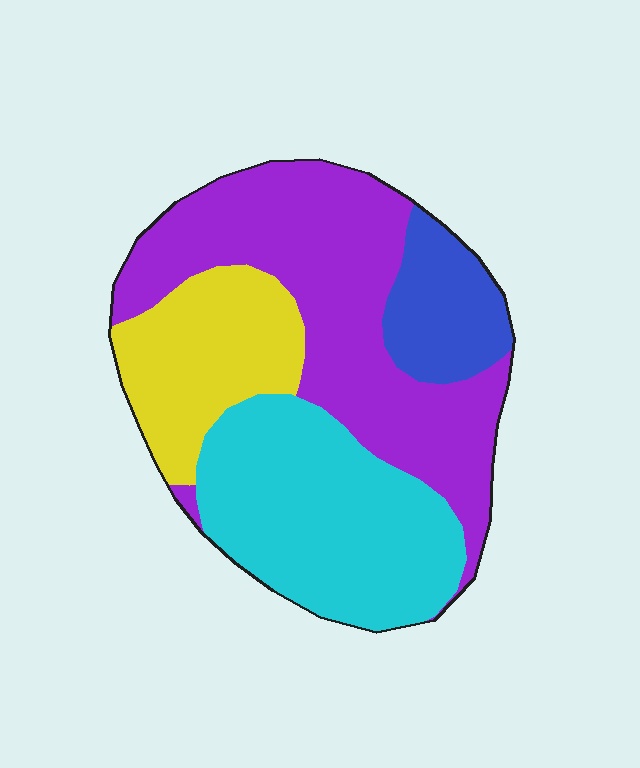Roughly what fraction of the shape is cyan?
Cyan takes up about one third (1/3) of the shape.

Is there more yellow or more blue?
Yellow.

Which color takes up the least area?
Blue, at roughly 10%.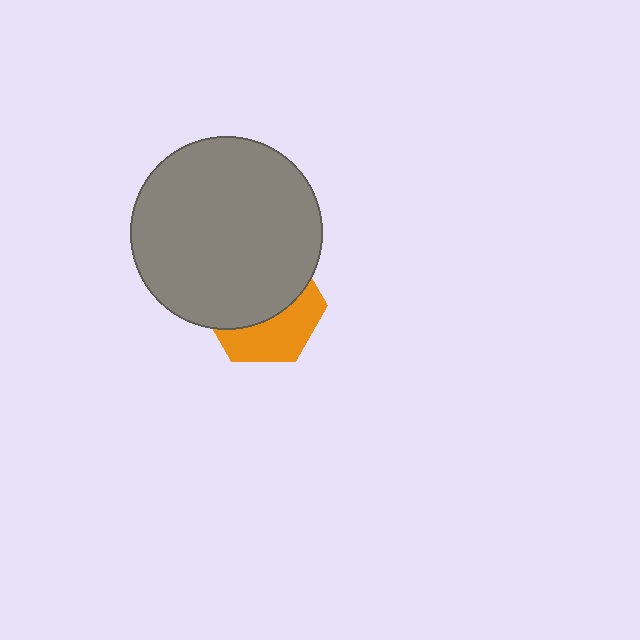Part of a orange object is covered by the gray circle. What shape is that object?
It is a hexagon.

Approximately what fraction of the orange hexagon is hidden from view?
Roughly 60% of the orange hexagon is hidden behind the gray circle.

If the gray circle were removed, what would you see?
You would see the complete orange hexagon.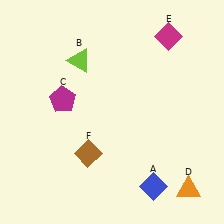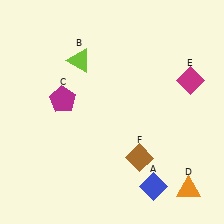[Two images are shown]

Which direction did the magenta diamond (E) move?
The magenta diamond (E) moved down.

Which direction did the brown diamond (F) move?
The brown diamond (F) moved right.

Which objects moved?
The objects that moved are: the magenta diamond (E), the brown diamond (F).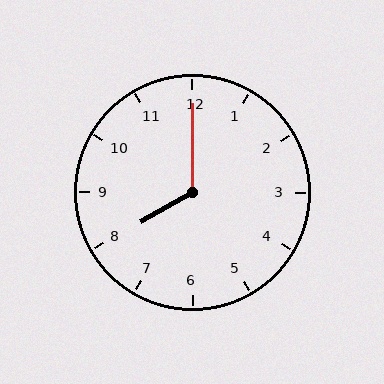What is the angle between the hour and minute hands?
Approximately 120 degrees.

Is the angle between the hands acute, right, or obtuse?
It is obtuse.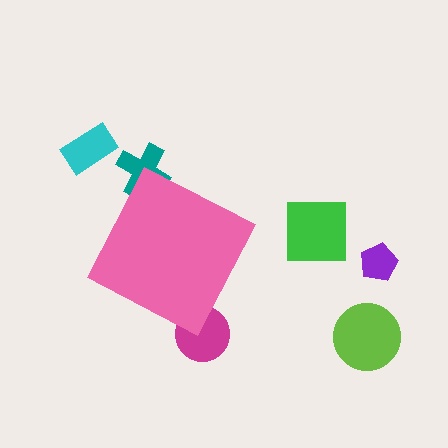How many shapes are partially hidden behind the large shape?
2 shapes are partially hidden.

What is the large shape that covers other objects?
A pink diamond.